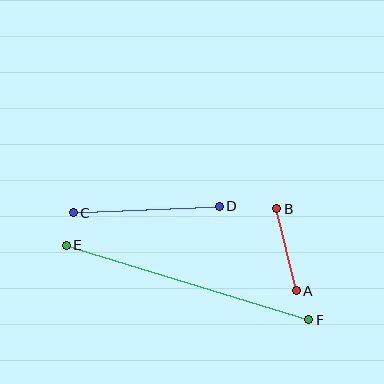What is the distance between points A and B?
The distance is approximately 84 pixels.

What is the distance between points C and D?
The distance is approximately 146 pixels.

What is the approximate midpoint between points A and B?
The midpoint is at approximately (286, 250) pixels.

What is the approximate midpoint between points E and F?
The midpoint is at approximately (187, 283) pixels.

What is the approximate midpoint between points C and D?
The midpoint is at approximately (146, 210) pixels.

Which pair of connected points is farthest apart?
Points E and F are farthest apart.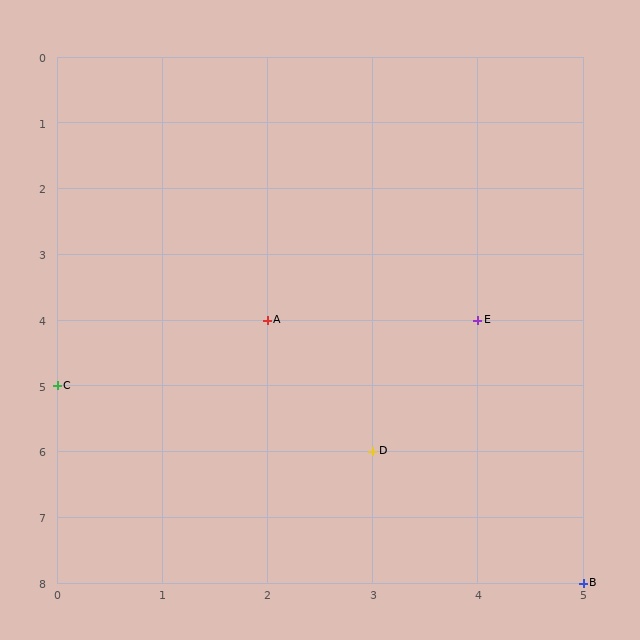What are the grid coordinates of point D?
Point D is at grid coordinates (3, 6).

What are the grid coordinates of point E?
Point E is at grid coordinates (4, 4).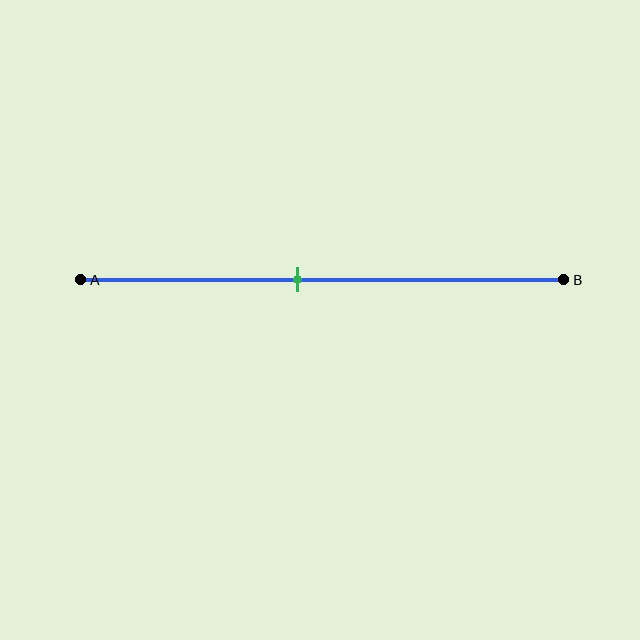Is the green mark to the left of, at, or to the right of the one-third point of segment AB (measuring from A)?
The green mark is to the right of the one-third point of segment AB.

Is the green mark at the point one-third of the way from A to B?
No, the mark is at about 45% from A, not at the 33% one-third point.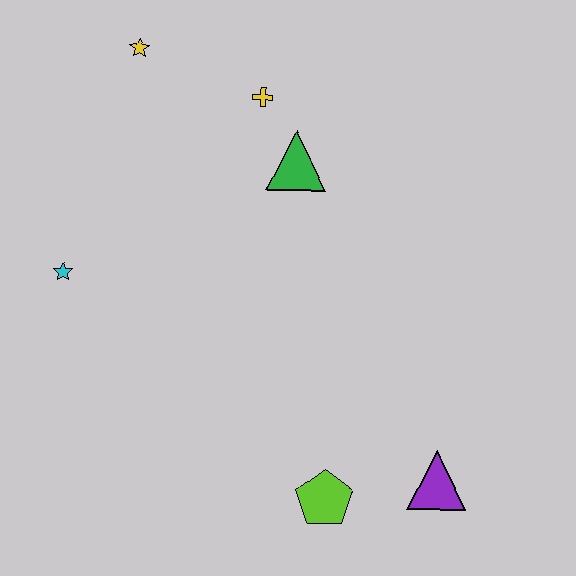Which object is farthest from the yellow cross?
The purple triangle is farthest from the yellow cross.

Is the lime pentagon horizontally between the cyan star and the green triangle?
No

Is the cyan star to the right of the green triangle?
No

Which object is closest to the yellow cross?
The green triangle is closest to the yellow cross.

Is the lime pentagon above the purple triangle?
No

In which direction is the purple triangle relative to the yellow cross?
The purple triangle is below the yellow cross.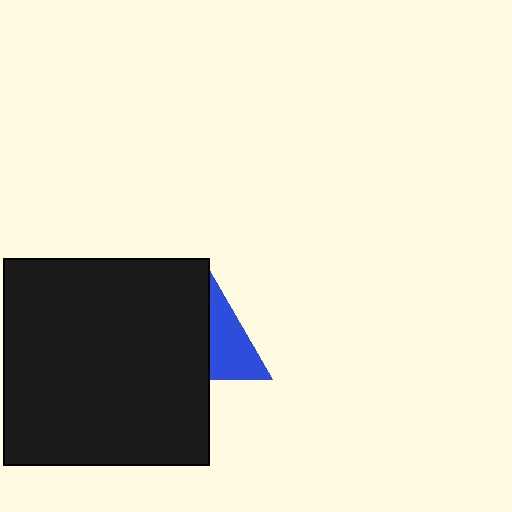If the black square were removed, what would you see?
You would see the complete blue triangle.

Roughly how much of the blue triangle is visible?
About half of it is visible (roughly 50%).